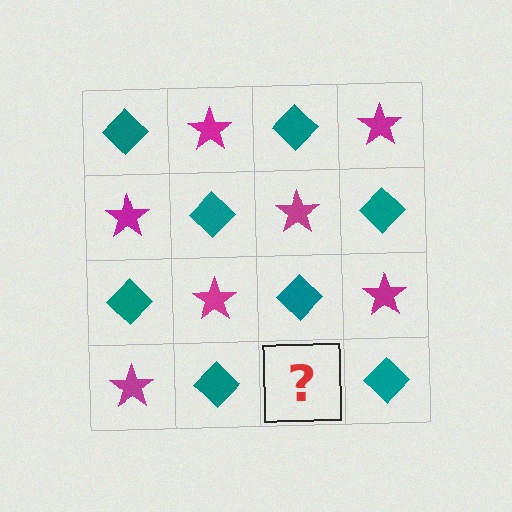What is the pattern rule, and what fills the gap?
The rule is that it alternates teal diamond and magenta star in a checkerboard pattern. The gap should be filled with a magenta star.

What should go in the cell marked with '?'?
The missing cell should contain a magenta star.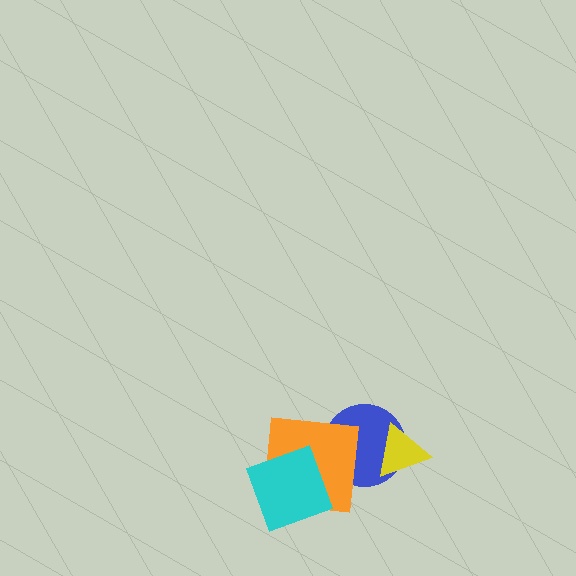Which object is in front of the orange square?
The cyan diamond is in front of the orange square.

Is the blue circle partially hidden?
Yes, it is partially covered by another shape.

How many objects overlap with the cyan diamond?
1 object overlaps with the cyan diamond.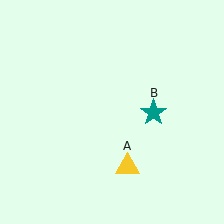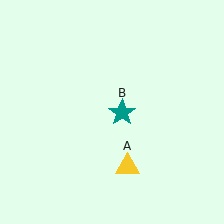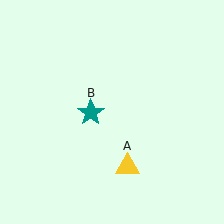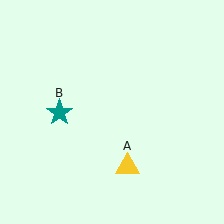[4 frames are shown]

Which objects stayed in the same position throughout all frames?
Yellow triangle (object A) remained stationary.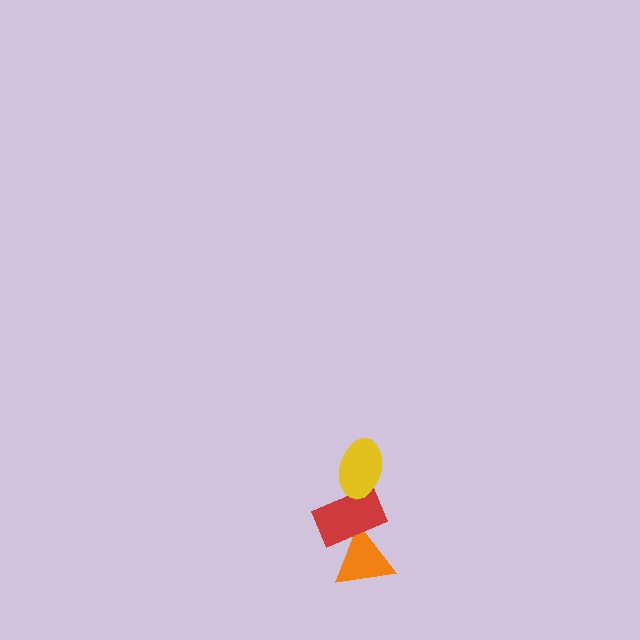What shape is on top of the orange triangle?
The red rectangle is on top of the orange triangle.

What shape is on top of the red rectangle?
The yellow ellipse is on top of the red rectangle.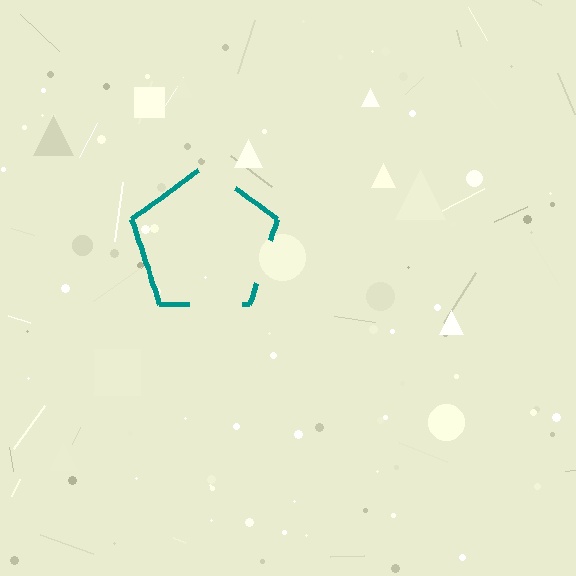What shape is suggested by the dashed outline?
The dashed outline suggests a pentagon.